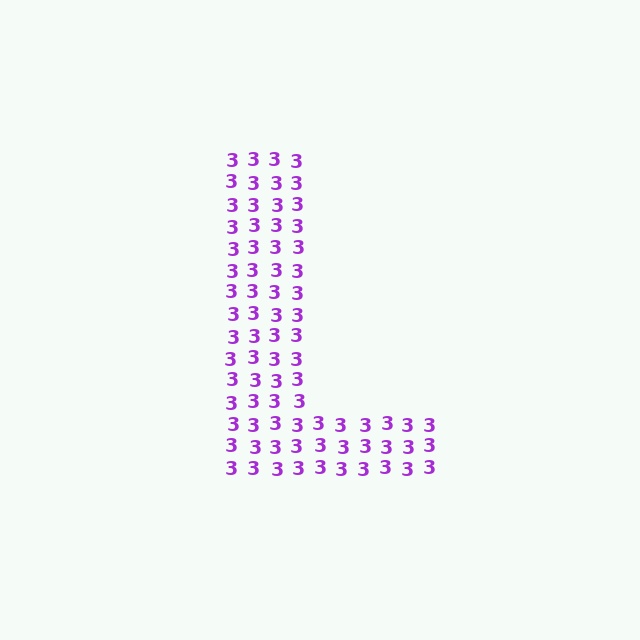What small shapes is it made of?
It is made of small digit 3's.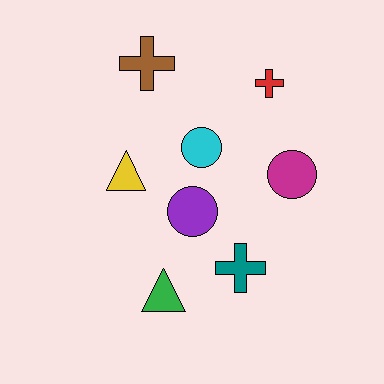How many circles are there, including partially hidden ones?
There are 3 circles.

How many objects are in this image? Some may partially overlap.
There are 8 objects.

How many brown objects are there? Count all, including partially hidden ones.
There is 1 brown object.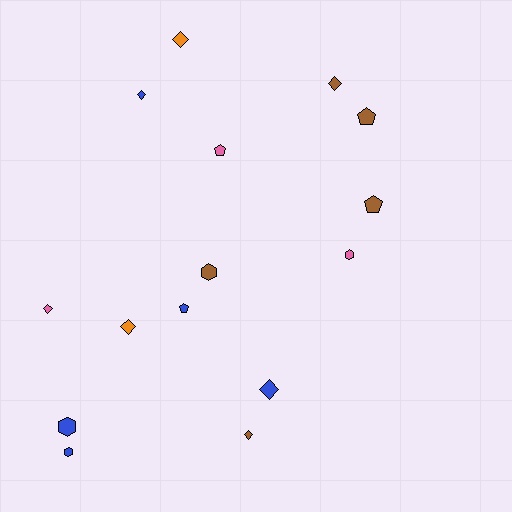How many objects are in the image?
There are 15 objects.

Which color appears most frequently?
Brown, with 5 objects.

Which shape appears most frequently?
Diamond, with 7 objects.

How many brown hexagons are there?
There is 1 brown hexagon.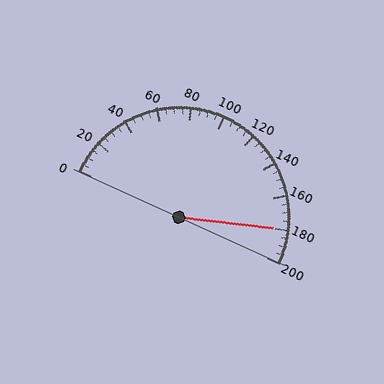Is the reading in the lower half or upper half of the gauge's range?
The reading is in the upper half of the range (0 to 200).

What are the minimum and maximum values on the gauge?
The gauge ranges from 0 to 200.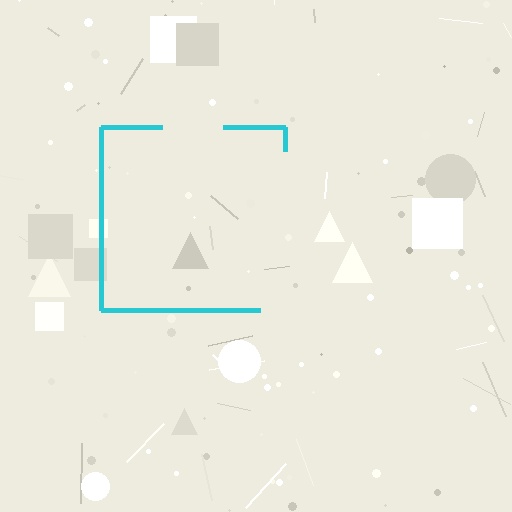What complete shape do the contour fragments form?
The contour fragments form a square.